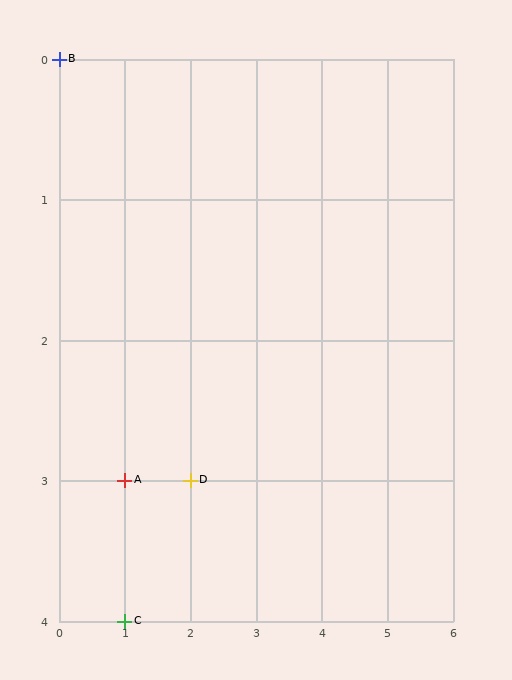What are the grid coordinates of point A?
Point A is at grid coordinates (1, 3).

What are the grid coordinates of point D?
Point D is at grid coordinates (2, 3).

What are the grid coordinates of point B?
Point B is at grid coordinates (0, 0).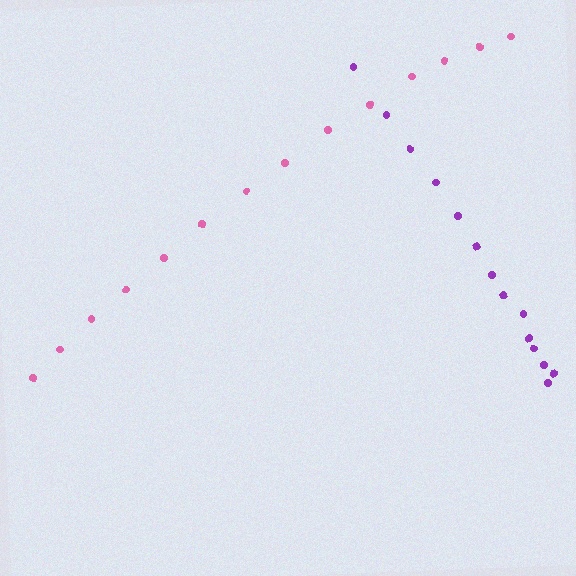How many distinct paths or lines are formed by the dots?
There are 2 distinct paths.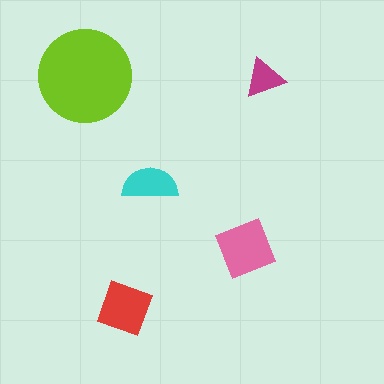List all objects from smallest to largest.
The magenta triangle, the cyan semicircle, the red diamond, the pink square, the lime circle.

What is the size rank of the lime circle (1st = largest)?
1st.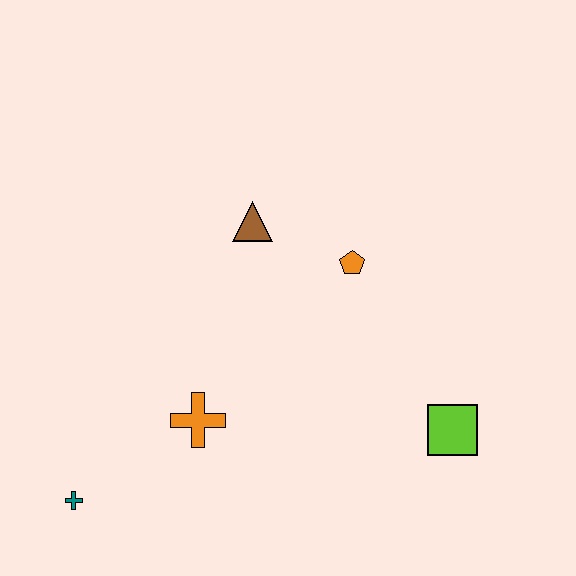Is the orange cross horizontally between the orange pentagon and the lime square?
No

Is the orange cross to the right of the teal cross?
Yes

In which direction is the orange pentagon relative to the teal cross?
The orange pentagon is to the right of the teal cross.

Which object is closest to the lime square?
The orange pentagon is closest to the lime square.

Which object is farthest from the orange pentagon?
The teal cross is farthest from the orange pentagon.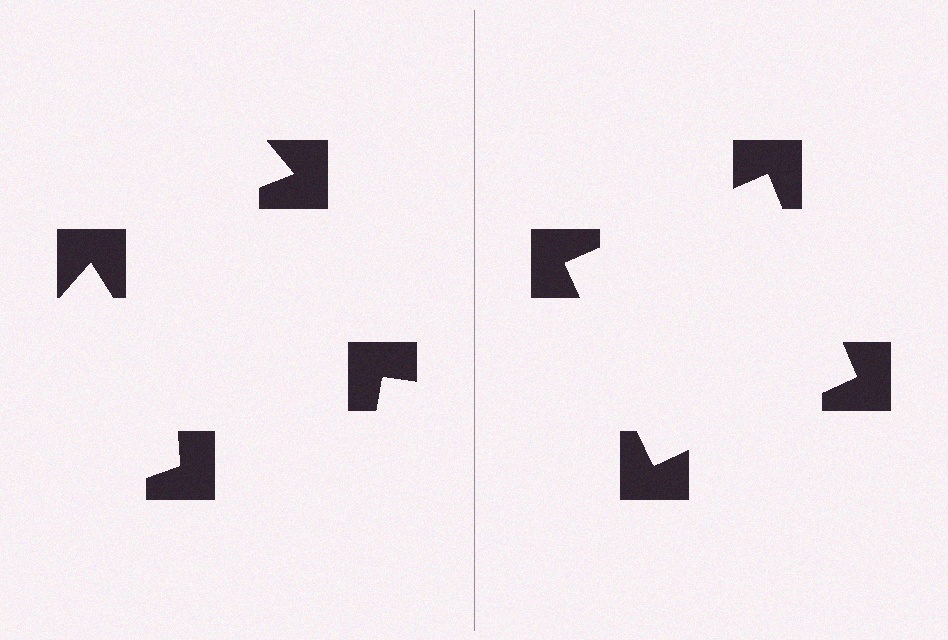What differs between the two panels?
The notched squares are positioned identically on both sides; only the wedge orientations differ. On the right they align to a square; on the left they are misaligned.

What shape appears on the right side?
An illusory square.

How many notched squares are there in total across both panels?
8 — 4 on each side.